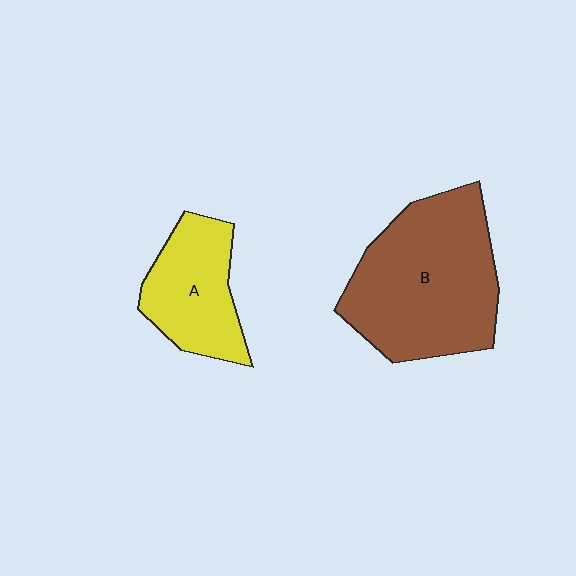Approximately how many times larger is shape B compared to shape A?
Approximately 1.9 times.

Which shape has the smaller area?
Shape A (yellow).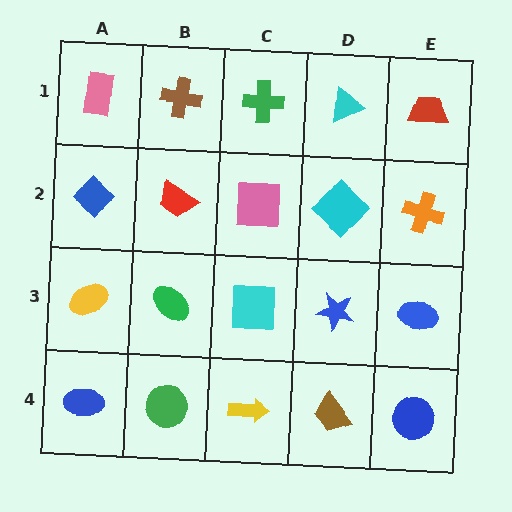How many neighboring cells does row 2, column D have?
4.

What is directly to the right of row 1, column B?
A green cross.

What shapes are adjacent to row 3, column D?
A cyan diamond (row 2, column D), a brown trapezoid (row 4, column D), a cyan square (row 3, column C), a blue ellipse (row 3, column E).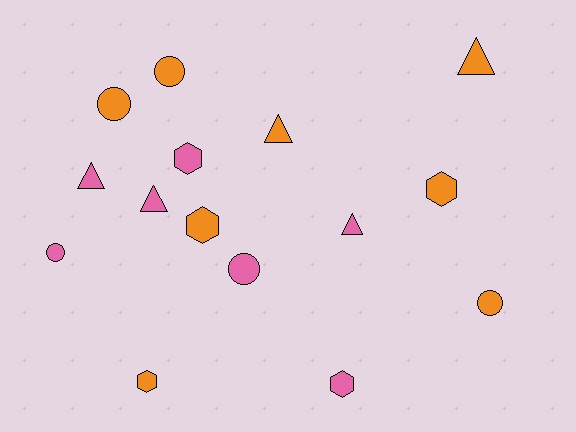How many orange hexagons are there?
There are 3 orange hexagons.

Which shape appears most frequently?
Hexagon, with 5 objects.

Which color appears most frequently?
Orange, with 8 objects.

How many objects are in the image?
There are 15 objects.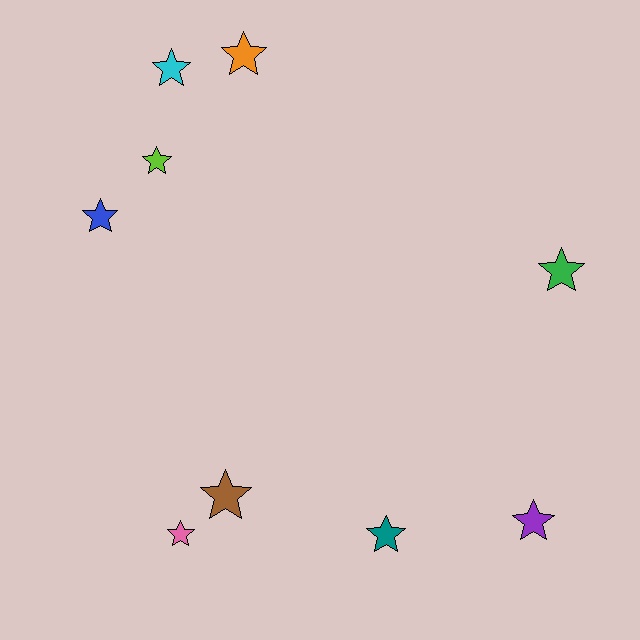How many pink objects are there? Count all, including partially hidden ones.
There is 1 pink object.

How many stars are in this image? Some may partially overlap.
There are 9 stars.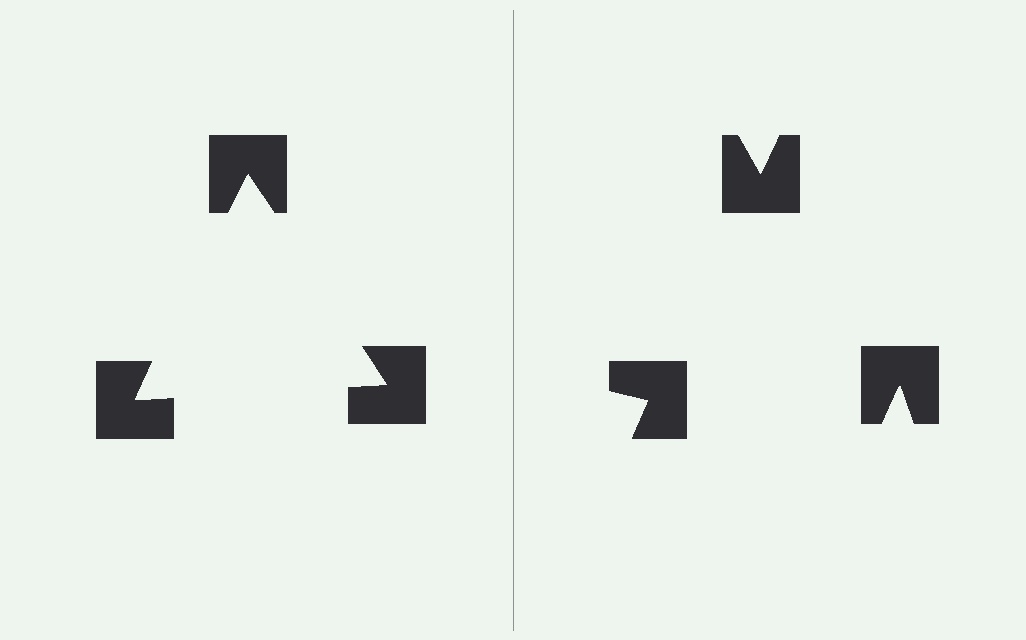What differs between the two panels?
The notched squares are positioned identically on both sides; only the wedge orientations differ. On the left they align to a triangle; on the right they are misaligned.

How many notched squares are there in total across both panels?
6 — 3 on each side.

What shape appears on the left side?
An illusory triangle.